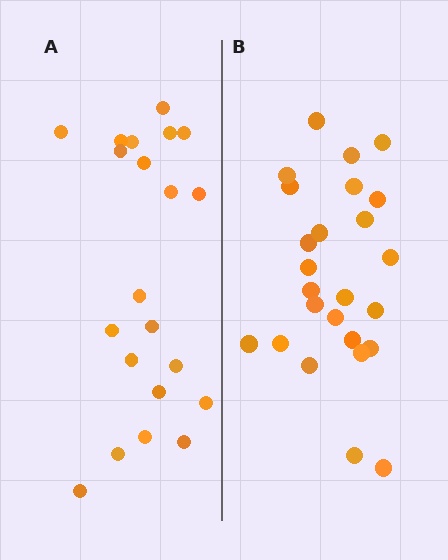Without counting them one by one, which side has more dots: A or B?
Region B (the right region) has more dots.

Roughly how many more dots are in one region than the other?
Region B has about 4 more dots than region A.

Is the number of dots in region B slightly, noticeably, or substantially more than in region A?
Region B has only slightly more — the two regions are fairly close. The ratio is roughly 1.2 to 1.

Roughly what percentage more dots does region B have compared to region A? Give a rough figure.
About 20% more.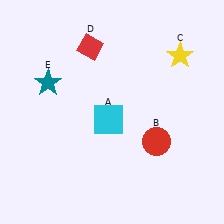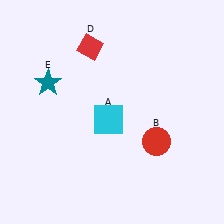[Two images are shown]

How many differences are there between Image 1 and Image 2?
There is 1 difference between the two images.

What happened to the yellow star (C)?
The yellow star (C) was removed in Image 2. It was in the top-right area of Image 1.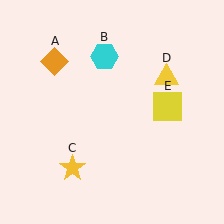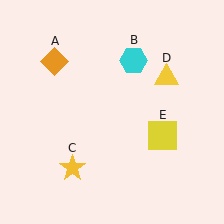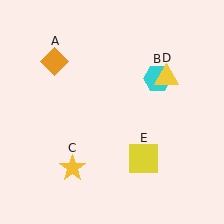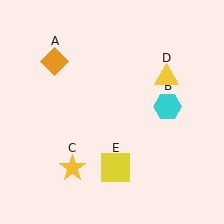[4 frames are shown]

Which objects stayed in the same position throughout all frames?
Orange diamond (object A) and yellow star (object C) and yellow triangle (object D) remained stationary.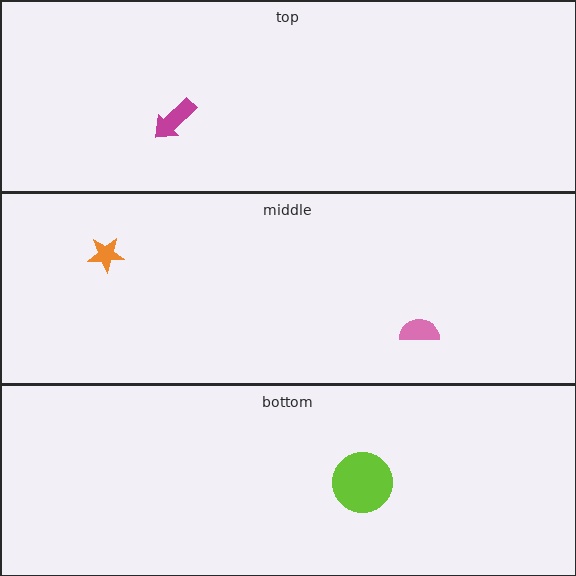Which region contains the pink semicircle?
The middle region.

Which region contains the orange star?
The middle region.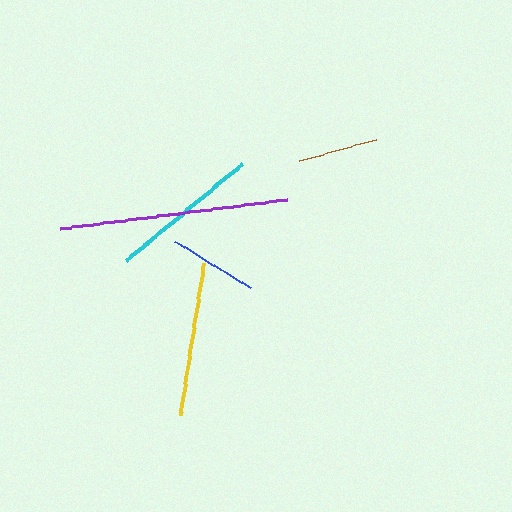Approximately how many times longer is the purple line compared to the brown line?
The purple line is approximately 2.8 times the length of the brown line.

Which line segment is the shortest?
The brown line is the shortest at approximately 81 pixels.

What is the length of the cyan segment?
The cyan segment is approximately 150 pixels long.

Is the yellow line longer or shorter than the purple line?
The purple line is longer than the yellow line.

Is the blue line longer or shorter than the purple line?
The purple line is longer than the blue line.